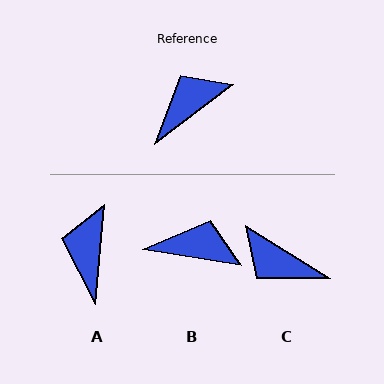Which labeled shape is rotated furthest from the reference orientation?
C, about 111 degrees away.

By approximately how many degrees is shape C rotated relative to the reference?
Approximately 111 degrees counter-clockwise.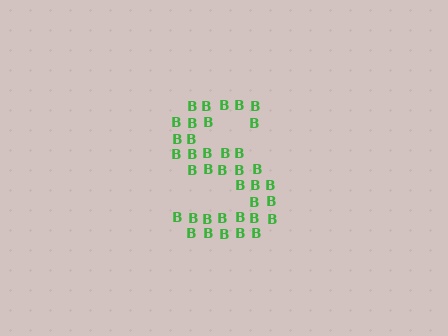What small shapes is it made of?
It is made of small letter B's.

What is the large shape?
The large shape is the letter S.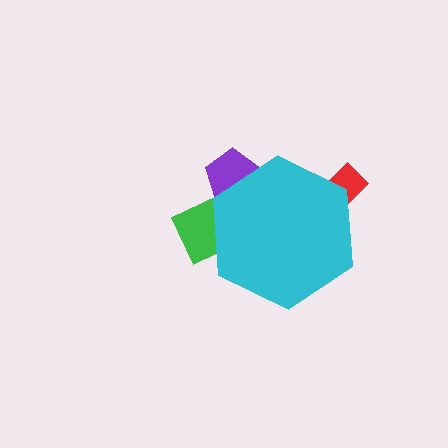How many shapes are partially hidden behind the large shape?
3 shapes are partially hidden.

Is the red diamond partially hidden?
Yes, the red diamond is partially hidden behind the cyan hexagon.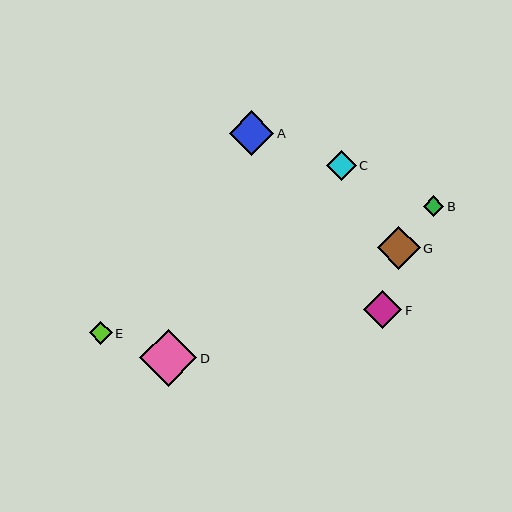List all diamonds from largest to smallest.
From largest to smallest: D, A, G, F, C, E, B.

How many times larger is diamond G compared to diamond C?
Diamond G is approximately 1.4 times the size of diamond C.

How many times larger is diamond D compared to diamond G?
Diamond D is approximately 1.3 times the size of diamond G.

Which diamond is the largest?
Diamond D is the largest with a size of approximately 57 pixels.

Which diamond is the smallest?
Diamond B is the smallest with a size of approximately 21 pixels.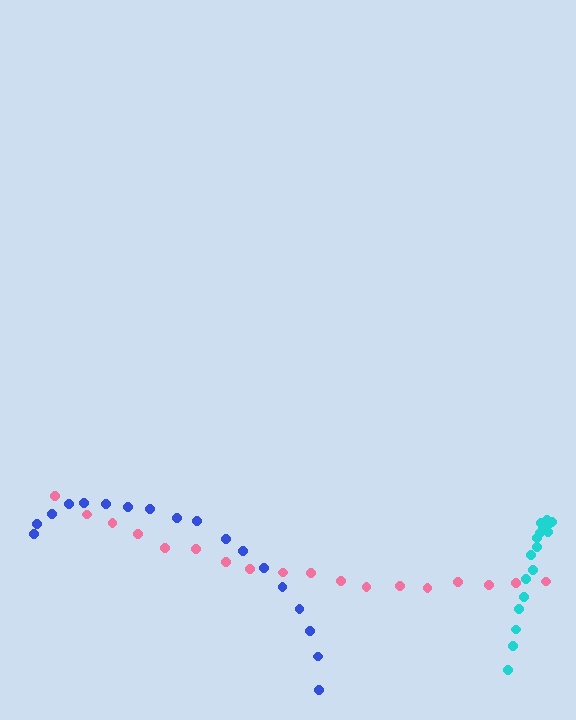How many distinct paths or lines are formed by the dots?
There are 3 distinct paths.